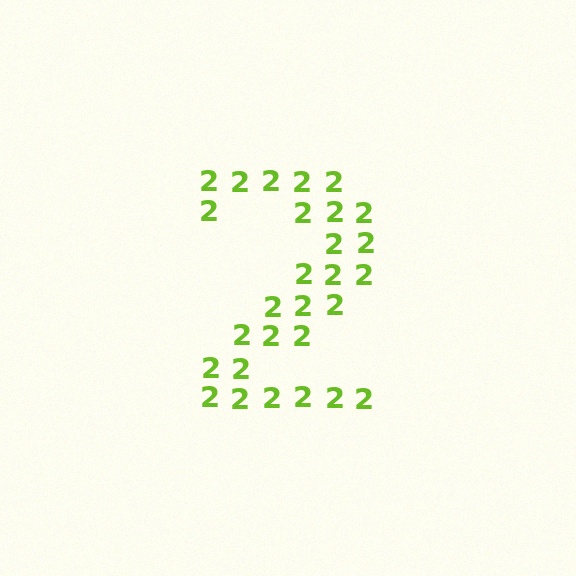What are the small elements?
The small elements are digit 2's.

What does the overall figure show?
The overall figure shows the digit 2.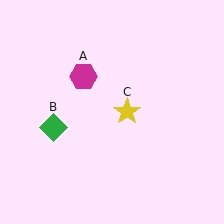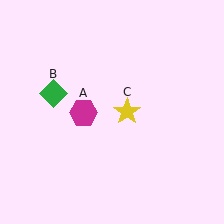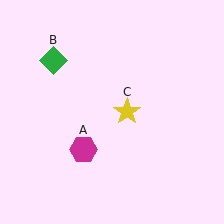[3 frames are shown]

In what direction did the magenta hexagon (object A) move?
The magenta hexagon (object A) moved down.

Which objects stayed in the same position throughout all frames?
Yellow star (object C) remained stationary.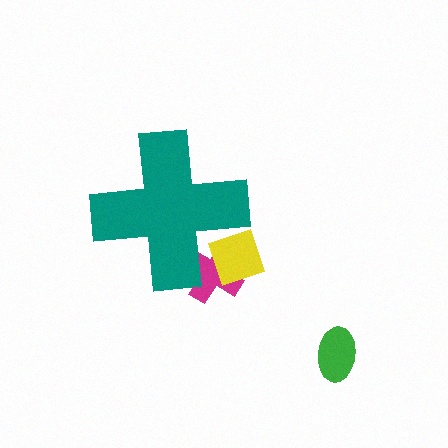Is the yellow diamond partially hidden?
Yes, the yellow diamond is partially hidden behind the teal cross.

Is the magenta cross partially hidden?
Yes, the magenta cross is partially hidden behind the teal cross.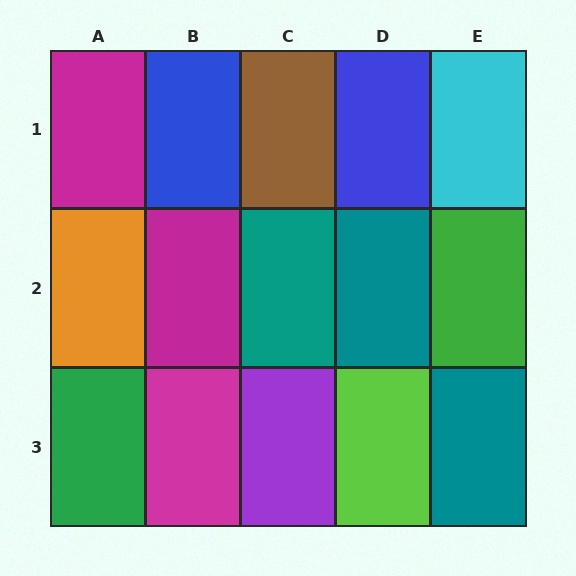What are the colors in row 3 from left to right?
Green, magenta, purple, lime, teal.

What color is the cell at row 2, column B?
Magenta.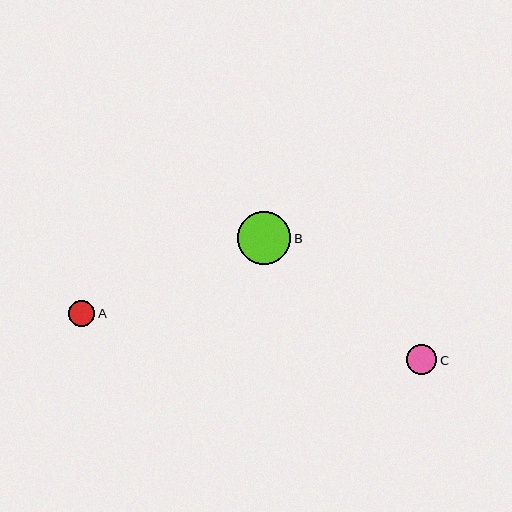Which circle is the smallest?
Circle A is the smallest with a size of approximately 26 pixels.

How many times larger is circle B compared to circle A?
Circle B is approximately 2.1 times the size of circle A.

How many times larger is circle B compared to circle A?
Circle B is approximately 2.1 times the size of circle A.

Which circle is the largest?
Circle B is the largest with a size of approximately 53 pixels.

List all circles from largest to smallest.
From largest to smallest: B, C, A.